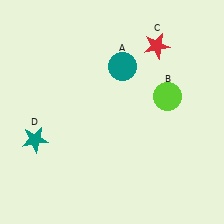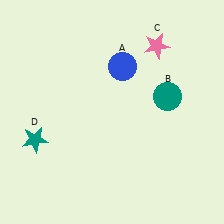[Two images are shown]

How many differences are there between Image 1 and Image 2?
There are 3 differences between the two images.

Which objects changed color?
A changed from teal to blue. B changed from lime to teal. C changed from red to pink.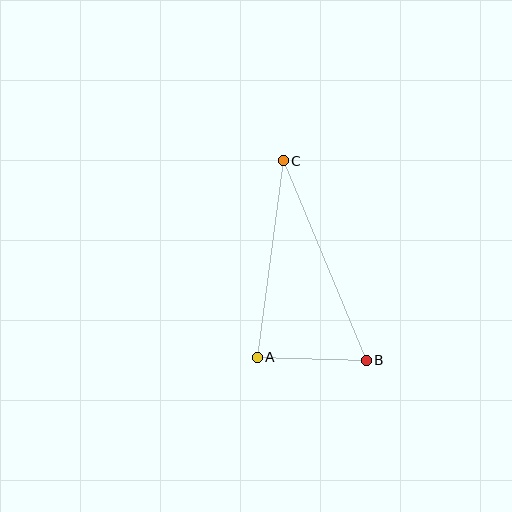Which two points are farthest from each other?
Points B and C are farthest from each other.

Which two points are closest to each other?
Points A and B are closest to each other.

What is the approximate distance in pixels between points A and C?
The distance between A and C is approximately 198 pixels.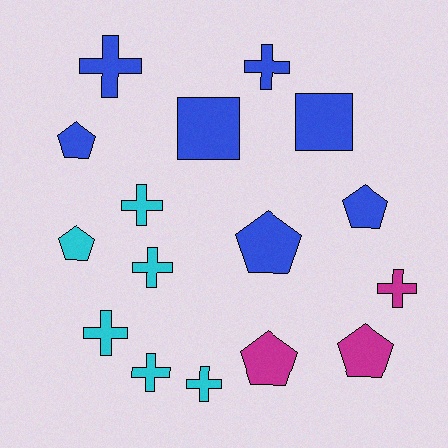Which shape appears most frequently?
Cross, with 8 objects.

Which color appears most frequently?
Blue, with 7 objects.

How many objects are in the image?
There are 16 objects.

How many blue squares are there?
There are 2 blue squares.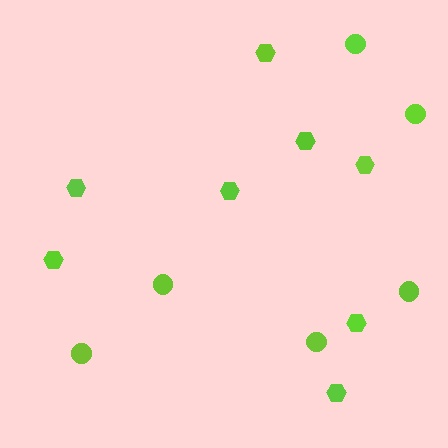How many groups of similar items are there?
There are 2 groups: one group of circles (6) and one group of hexagons (8).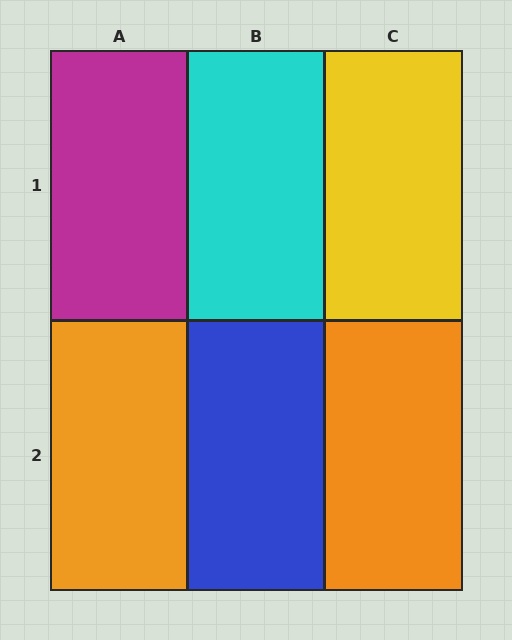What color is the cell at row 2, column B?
Blue.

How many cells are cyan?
1 cell is cyan.